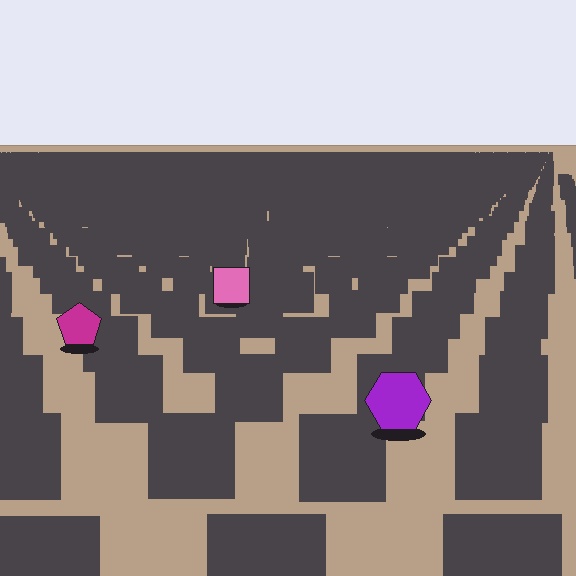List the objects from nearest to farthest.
From nearest to farthest: the purple hexagon, the magenta pentagon, the pink square.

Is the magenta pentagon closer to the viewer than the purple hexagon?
No. The purple hexagon is closer — you can tell from the texture gradient: the ground texture is coarser near it.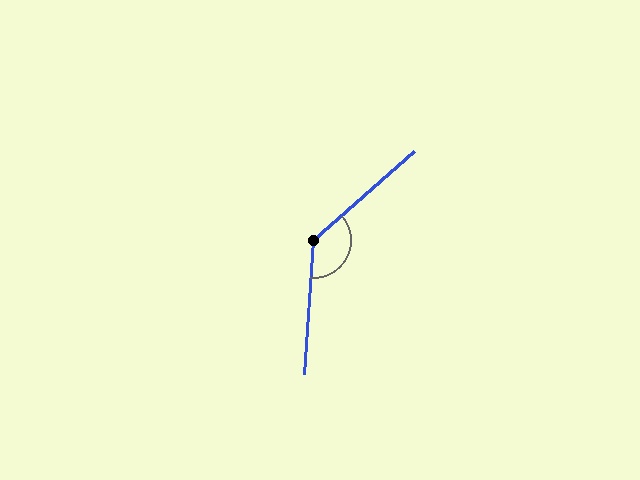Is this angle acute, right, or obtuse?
It is obtuse.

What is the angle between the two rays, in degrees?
Approximately 135 degrees.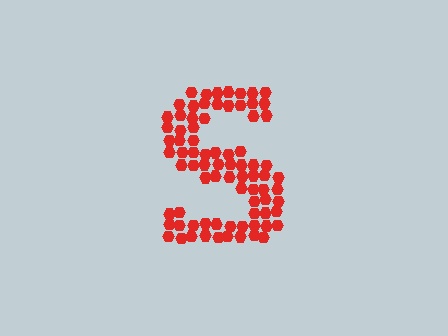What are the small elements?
The small elements are hexagons.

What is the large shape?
The large shape is the letter S.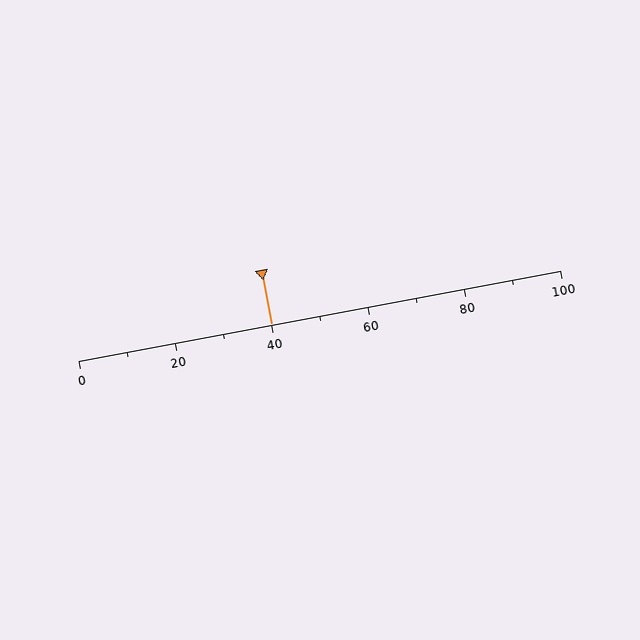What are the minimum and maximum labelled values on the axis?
The axis runs from 0 to 100.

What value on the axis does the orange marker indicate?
The marker indicates approximately 40.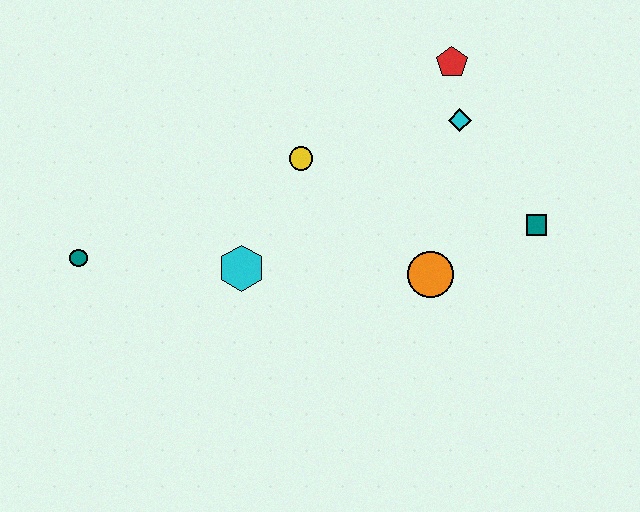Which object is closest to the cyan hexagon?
The yellow circle is closest to the cyan hexagon.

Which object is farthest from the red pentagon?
The teal circle is farthest from the red pentagon.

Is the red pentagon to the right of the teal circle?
Yes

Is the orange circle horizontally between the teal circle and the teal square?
Yes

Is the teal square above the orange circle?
Yes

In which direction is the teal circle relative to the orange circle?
The teal circle is to the left of the orange circle.